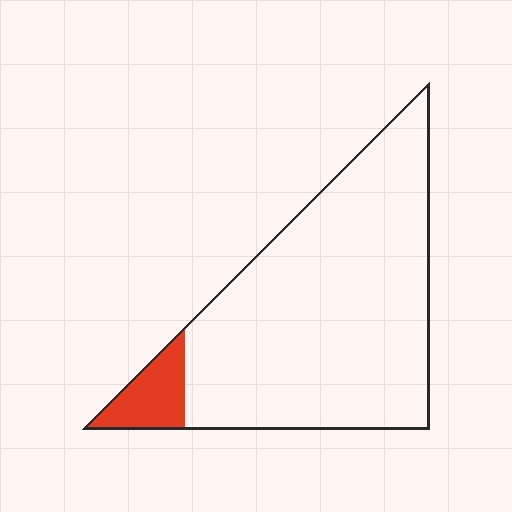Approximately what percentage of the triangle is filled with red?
Approximately 10%.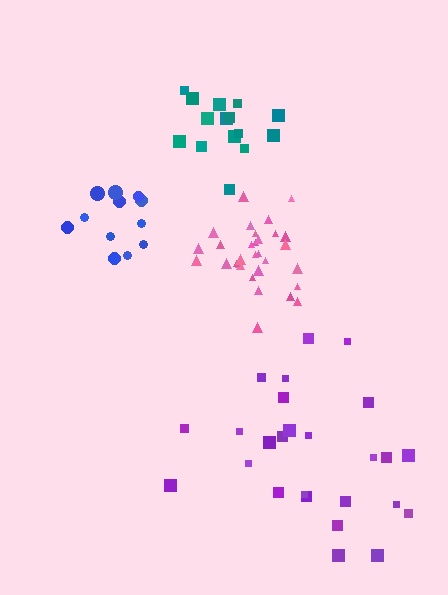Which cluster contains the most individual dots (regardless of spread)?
Pink (31).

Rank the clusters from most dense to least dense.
pink, teal, blue, purple.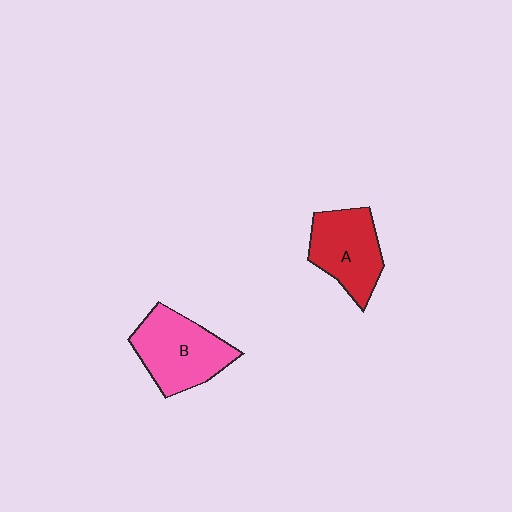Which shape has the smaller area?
Shape A (red).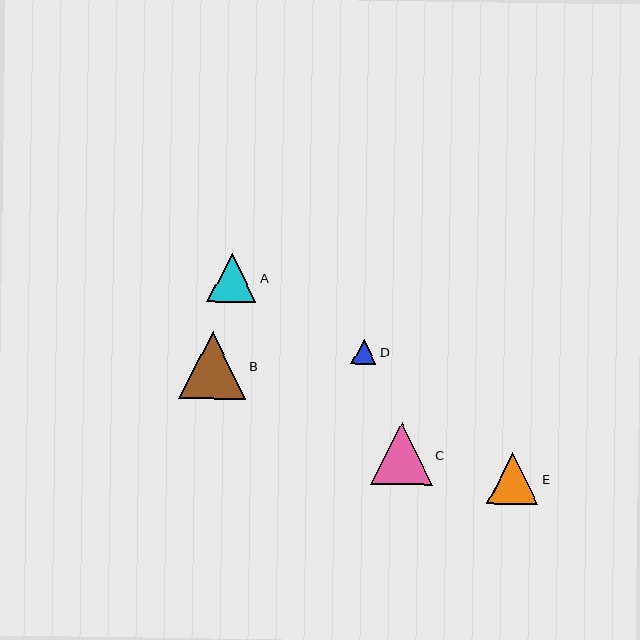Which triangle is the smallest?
Triangle D is the smallest with a size of approximately 26 pixels.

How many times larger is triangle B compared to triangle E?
Triangle B is approximately 1.3 times the size of triangle E.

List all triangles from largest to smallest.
From largest to smallest: B, C, E, A, D.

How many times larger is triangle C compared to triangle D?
Triangle C is approximately 2.4 times the size of triangle D.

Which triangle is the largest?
Triangle B is the largest with a size of approximately 67 pixels.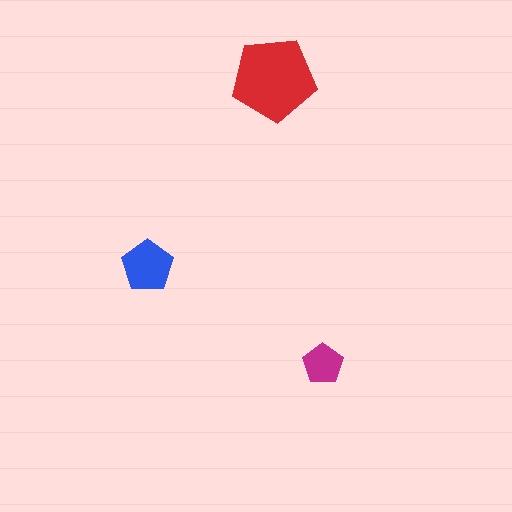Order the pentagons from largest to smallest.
the red one, the blue one, the magenta one.